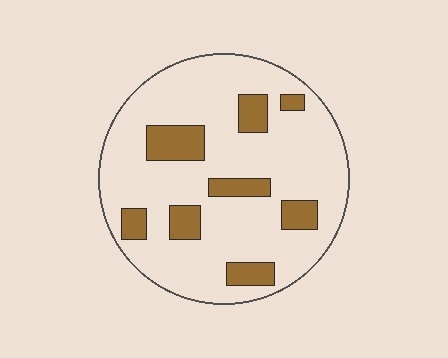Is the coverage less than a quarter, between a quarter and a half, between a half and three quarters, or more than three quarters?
Less than a quarter.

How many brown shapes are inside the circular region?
8.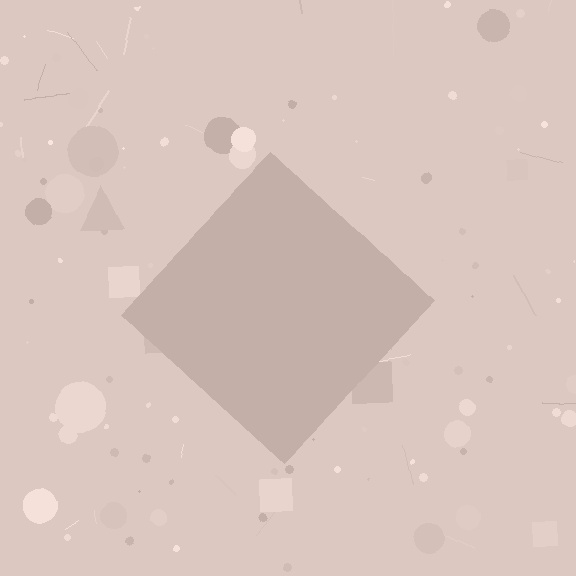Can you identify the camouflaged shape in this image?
The camouflaged shape is a diamond.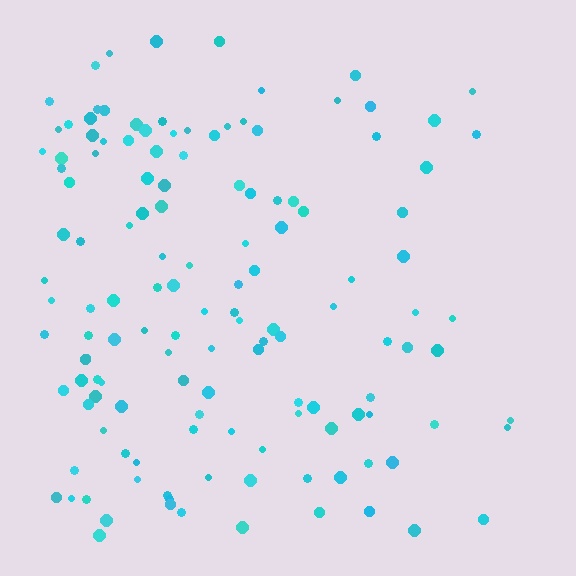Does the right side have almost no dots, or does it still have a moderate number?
Still a moderate number, just noticeably fewer than the left.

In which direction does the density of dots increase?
From right to left, with the left side densest.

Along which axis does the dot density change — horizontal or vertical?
Horizontal.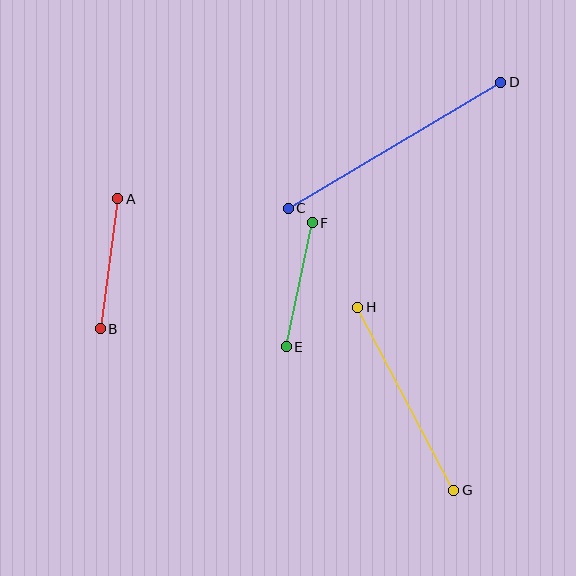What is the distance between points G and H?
The distance is approximately 207 pixels.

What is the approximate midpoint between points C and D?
The midpoint is at approximately (395, 145) pixels.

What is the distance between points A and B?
The distance is approximately 131 pixels.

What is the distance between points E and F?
The distance is approximately 127 pixels.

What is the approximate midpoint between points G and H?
The midpoint is at approximately (406, 399) pixels.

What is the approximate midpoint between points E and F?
The midpoint is at approximately (299, 285) pixels.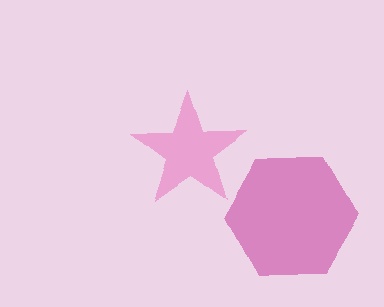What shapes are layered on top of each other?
The layered shapes are: a magenta hexagon, a pink star.